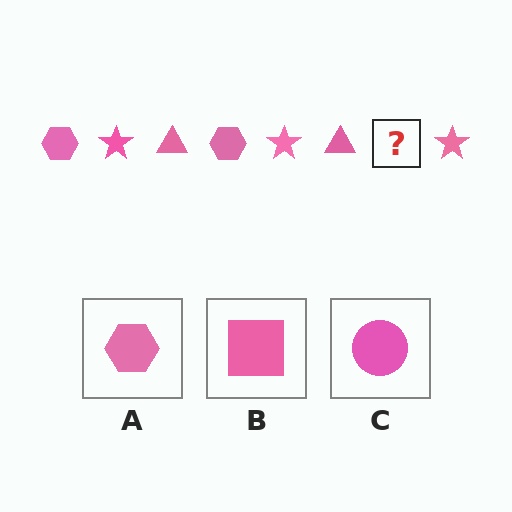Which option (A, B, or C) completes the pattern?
A.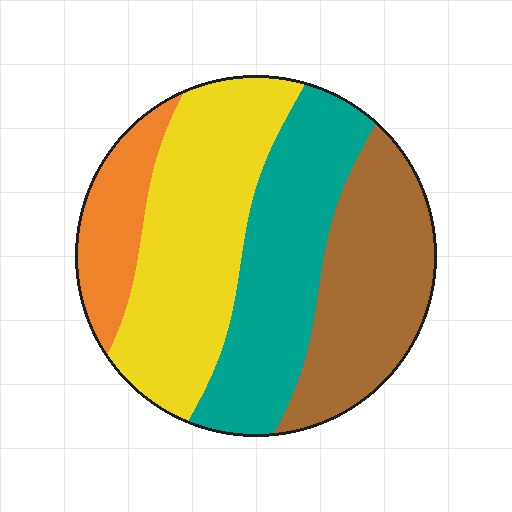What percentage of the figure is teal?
Teal takes up about one quarter (1/4) of the figure.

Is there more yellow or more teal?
Yellow.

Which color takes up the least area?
Orange, at roughly 10%.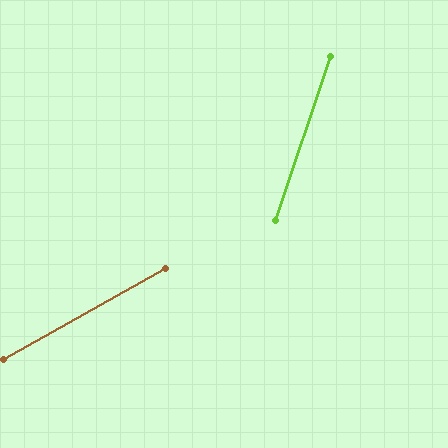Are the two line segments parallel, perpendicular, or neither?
Neither parallel nor perpendicular — they differ by about 42°.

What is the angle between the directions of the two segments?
Approximately 42 degrees.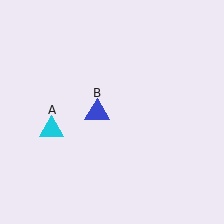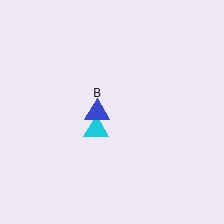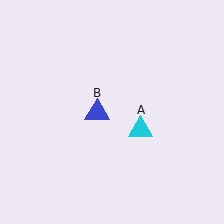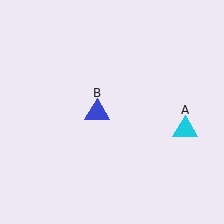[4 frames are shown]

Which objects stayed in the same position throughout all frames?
Blue triangle (object B) remained stationary.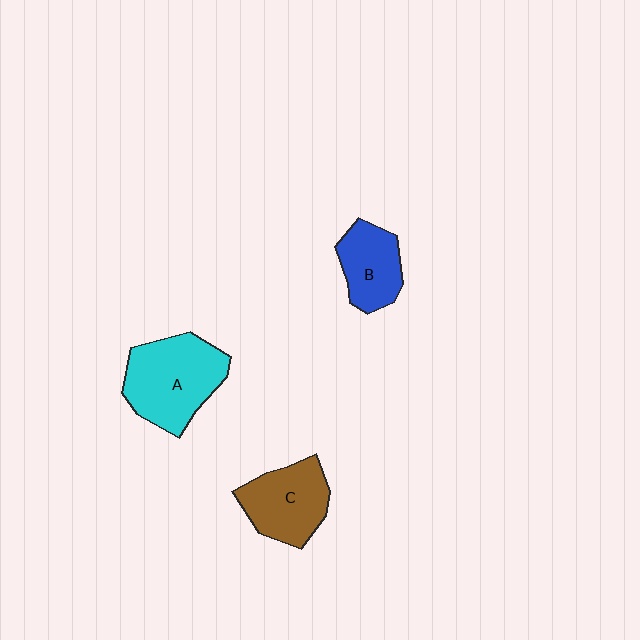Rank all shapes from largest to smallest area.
From largest to smallest: A (cyan), C (brown), B (blue).